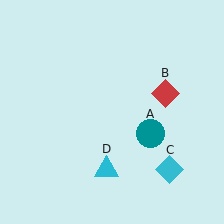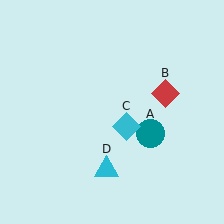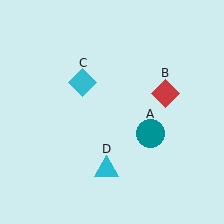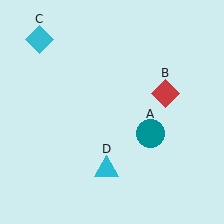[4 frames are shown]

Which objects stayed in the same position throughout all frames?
Teal circle (object A) and red diamond (object B) and cyan triangle (object D) remained stationary.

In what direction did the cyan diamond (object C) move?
The cyan diamond (object C) moved up and to the left.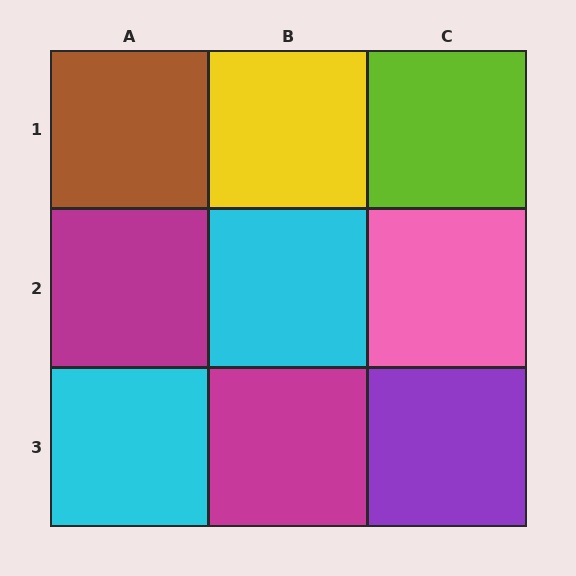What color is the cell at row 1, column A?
Brown.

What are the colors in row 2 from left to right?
Magenta, cyan, pink.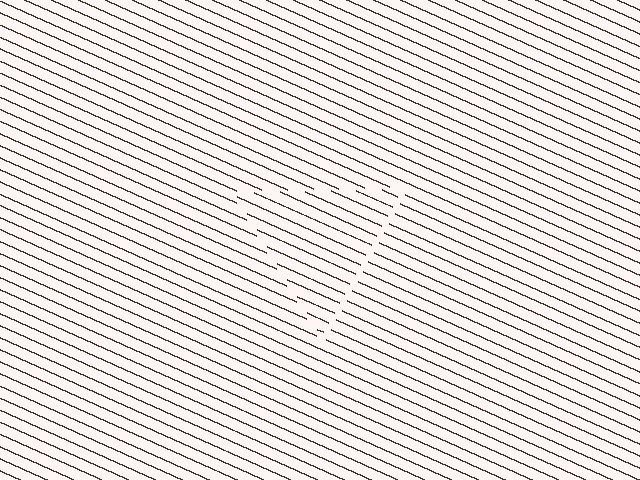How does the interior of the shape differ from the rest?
The interior of the shape contains the same grating, shifted by half a period — the contour is defined by the phase discontinuity where line-ends from the inner and outer gratings abut.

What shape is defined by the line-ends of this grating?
An illusory triangle. The interior of the shape contains the same grating, shifted by half a period — the contour is defined by the phase discontinuity where line-ends from the inner and outer gratings abut.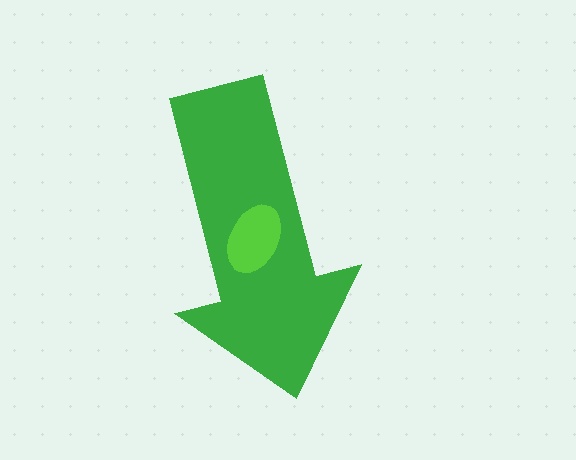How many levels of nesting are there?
2.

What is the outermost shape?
The green arrow.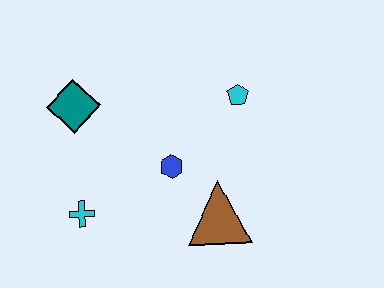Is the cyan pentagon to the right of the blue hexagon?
Yes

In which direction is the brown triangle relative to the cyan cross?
The brown triangle is to the right of the cyan cross.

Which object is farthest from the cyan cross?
The cyan pentagon is farthest from the cyan cross.